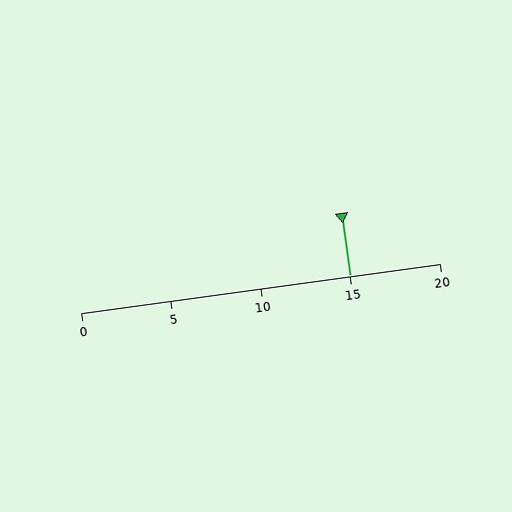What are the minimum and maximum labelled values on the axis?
The axis runs from 0 to 20.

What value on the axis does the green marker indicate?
The marker indicates approximately 15.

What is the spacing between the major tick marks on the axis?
The major ticks are spaced 5 apart.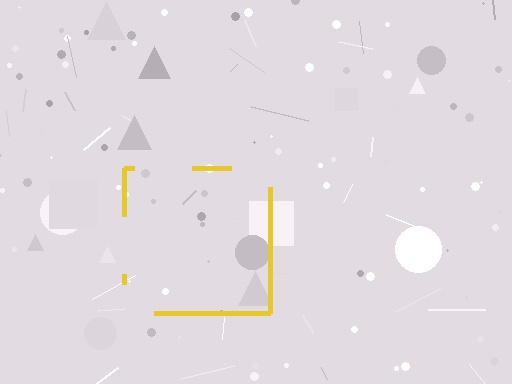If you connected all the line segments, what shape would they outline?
They would outline a square.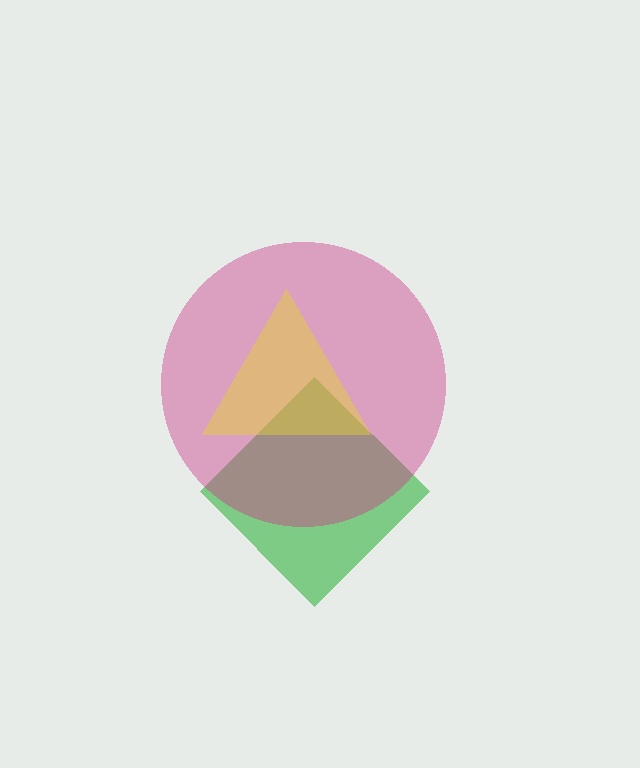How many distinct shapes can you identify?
There are 3 distinct shapes: a green diamond, a magenta circle, a yellow triangle.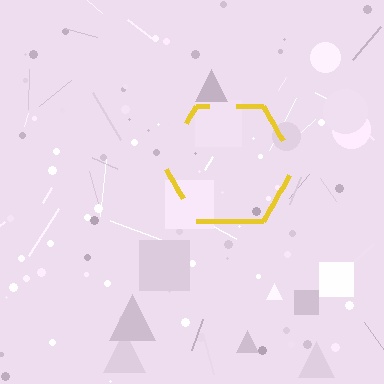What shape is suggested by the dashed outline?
The dashed outline suggests a hexagon.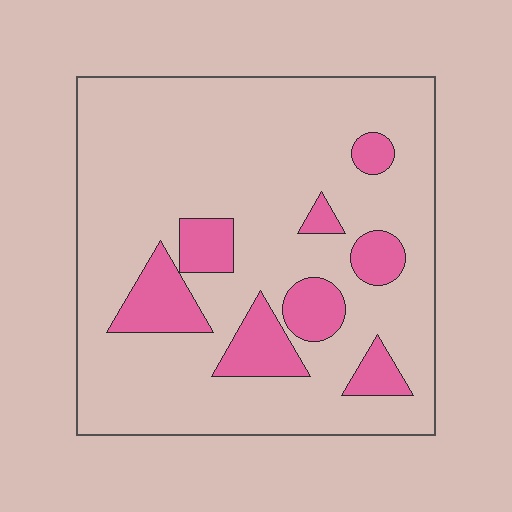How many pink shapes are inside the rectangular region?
8.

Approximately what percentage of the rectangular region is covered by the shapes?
Approximately 20%.